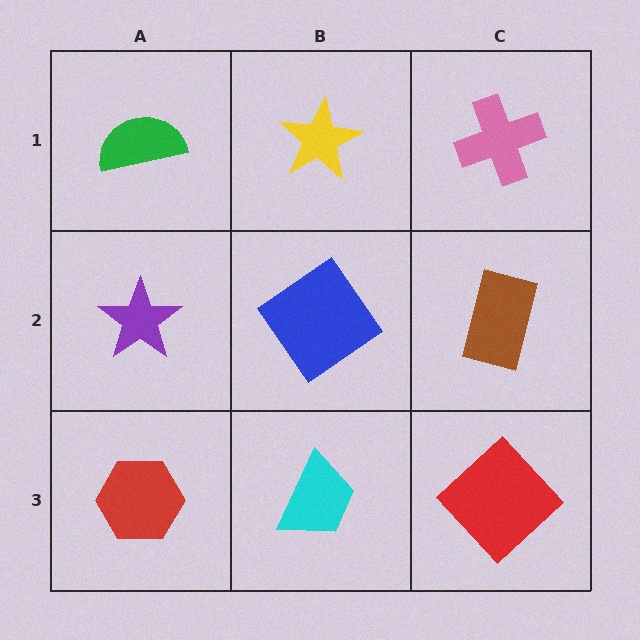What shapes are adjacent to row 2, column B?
A yellow star (row 1, column B), a cyan trapezoid (row 3, column B), a purple star (row 2, column A), a brown rectangle (row 2, column C).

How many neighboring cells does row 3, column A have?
2.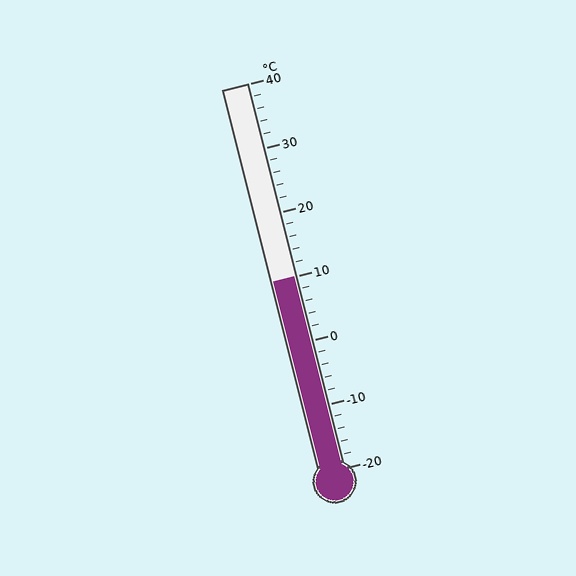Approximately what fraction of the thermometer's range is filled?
The thermometer is filled to approximately 50% of its range.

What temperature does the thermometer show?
The thermometer shows approximately 10°C.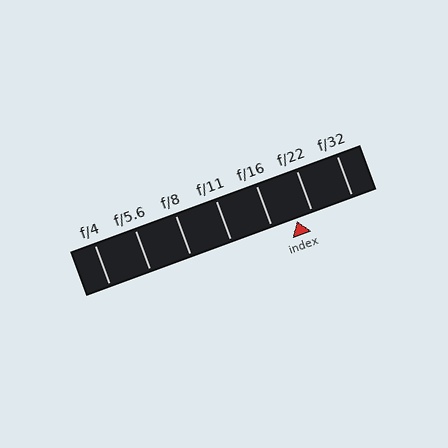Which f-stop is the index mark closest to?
The index mark is closest to f/22.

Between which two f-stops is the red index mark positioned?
The index mark is between f/16 and f/22.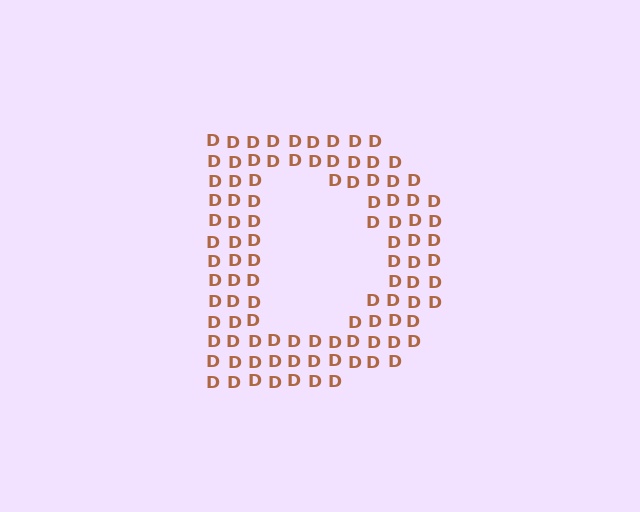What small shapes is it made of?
It is made of small letter D's.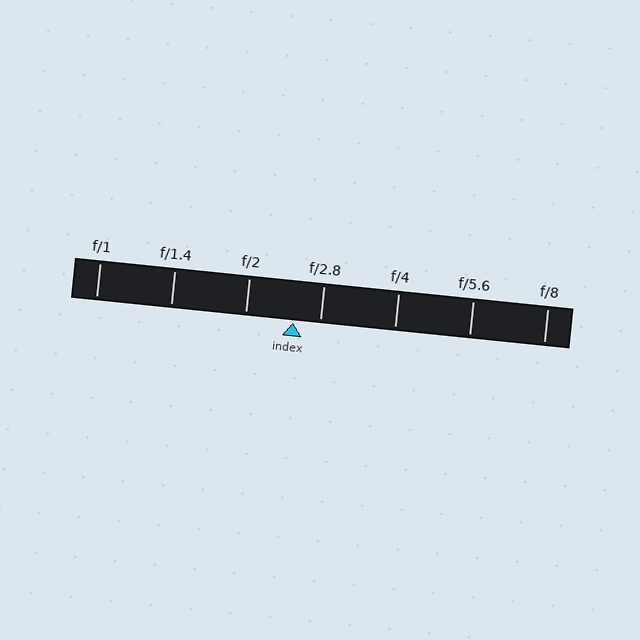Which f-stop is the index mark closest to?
The index mark is closest to f/2.8.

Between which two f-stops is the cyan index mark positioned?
The index mark is between f/2 and f/2.8.